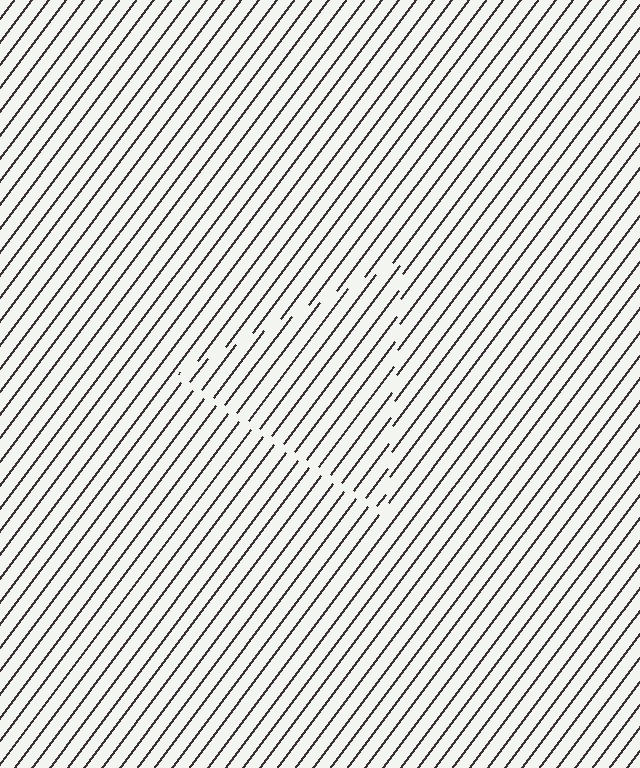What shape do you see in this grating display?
An illusory triangle. The interior of the shape contains the same grating, shifted by half a period — the contour is defined by the phase discontinuity where line-ends from the inner and outer gratings abut.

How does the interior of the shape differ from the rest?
The interior of the shape contains the same grating, shifted by half a period — the contour is defined by the phase discontinuity where line-ends from the inner and outer gratings abut.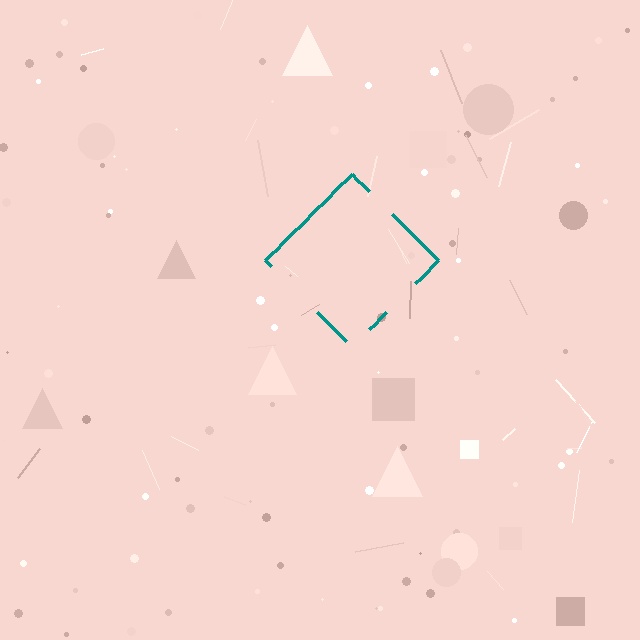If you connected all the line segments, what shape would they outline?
They would outline a diamond.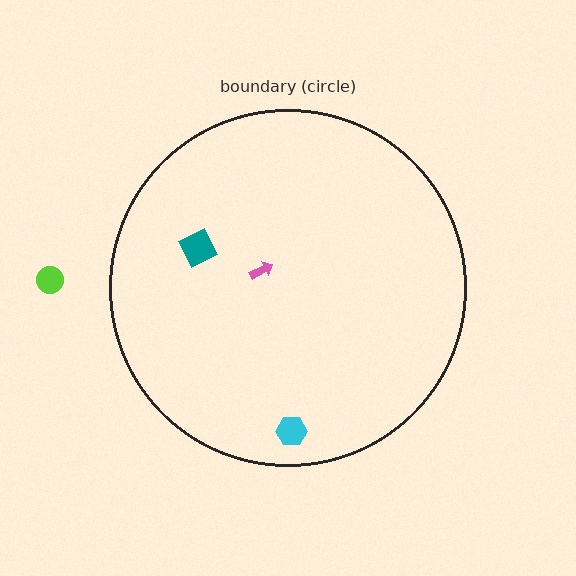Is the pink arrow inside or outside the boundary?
Inside.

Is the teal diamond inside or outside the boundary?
Inside.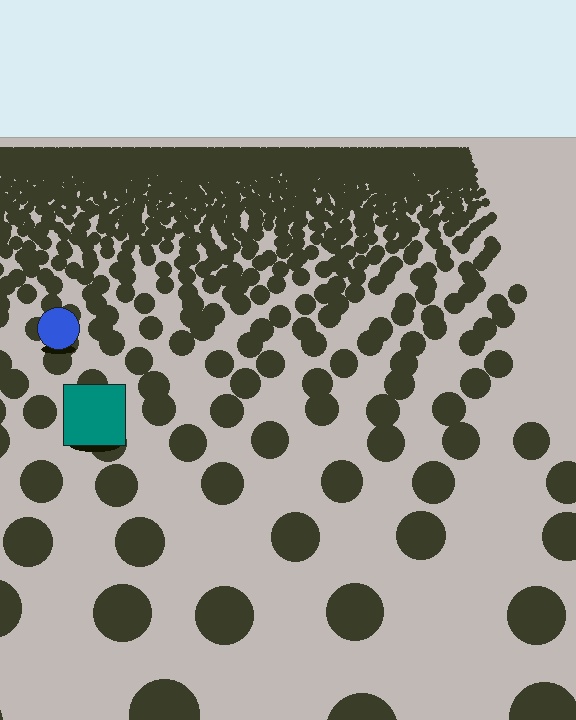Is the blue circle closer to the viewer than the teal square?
No. The teal square is closer — you can tell from the texture gradient: the ground texture is coarser near it.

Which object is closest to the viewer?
The teal square is closest. The texture marks near it are larger and more spread out.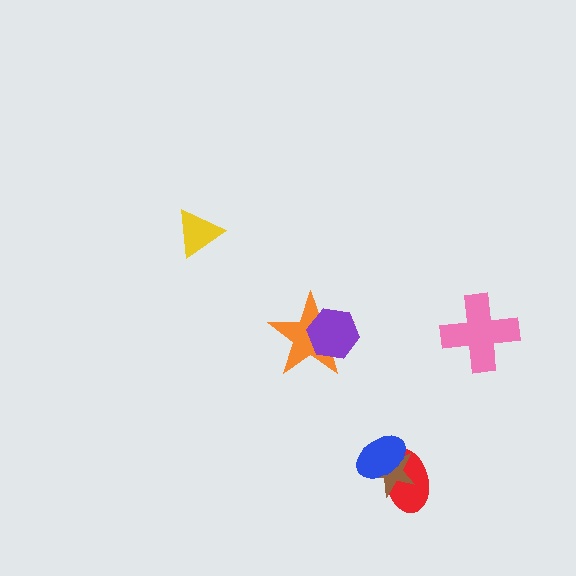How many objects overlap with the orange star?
1 object overlaps with the orange star.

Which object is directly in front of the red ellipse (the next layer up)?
The brown star is directly in front of the red ellipse.